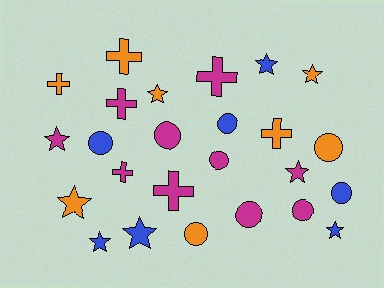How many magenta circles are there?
There are 4 magenta circles.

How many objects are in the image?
There are 25 objects.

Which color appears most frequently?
Magenta, with 10 objects.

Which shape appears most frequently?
Star, with 9 objects.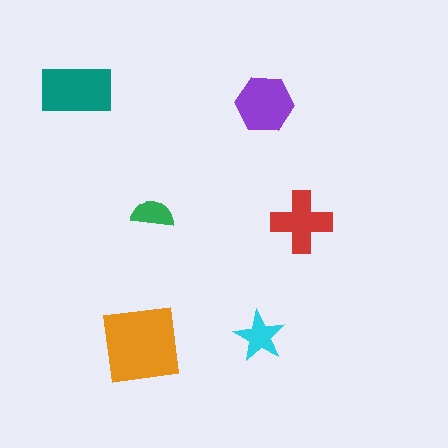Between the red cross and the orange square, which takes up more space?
The orange square.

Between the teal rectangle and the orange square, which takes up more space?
The orange square.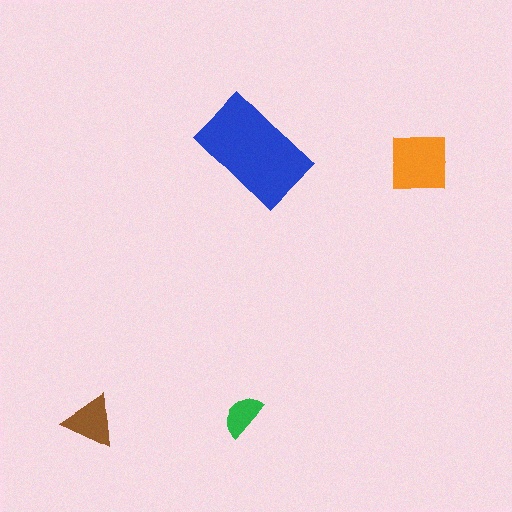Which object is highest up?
The blue rectangle is topmost.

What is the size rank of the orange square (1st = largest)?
2nd.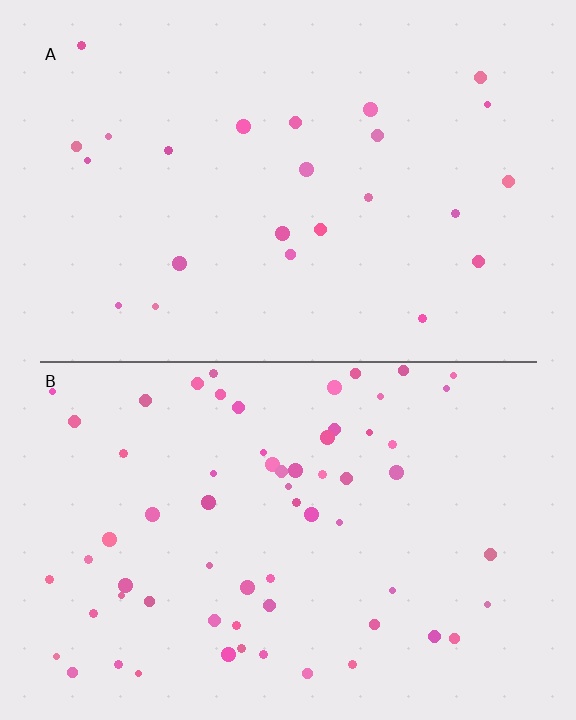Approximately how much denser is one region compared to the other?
Approximately 2.6× — region B over region A.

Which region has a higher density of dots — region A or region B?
B (the bottom).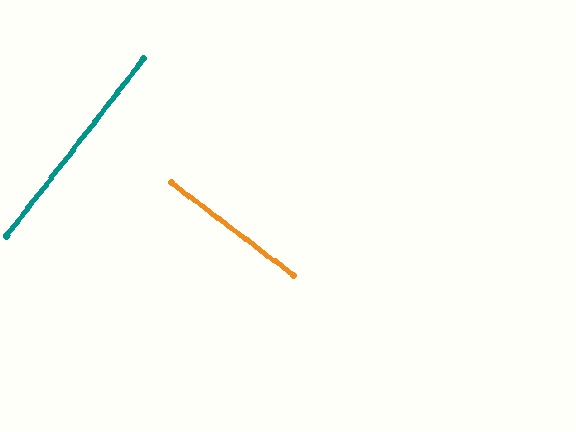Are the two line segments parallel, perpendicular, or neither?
Perpendicular — they meet at approximately 89°.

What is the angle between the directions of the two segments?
Approximately 89 degrees.